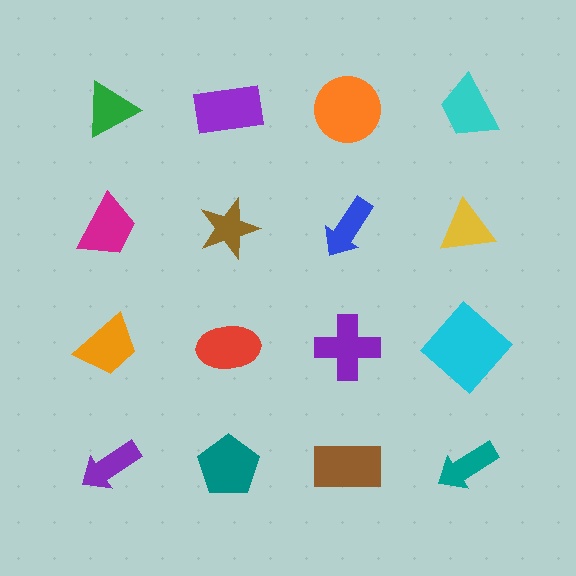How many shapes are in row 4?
4 shapes.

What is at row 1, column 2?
A purple rectangle.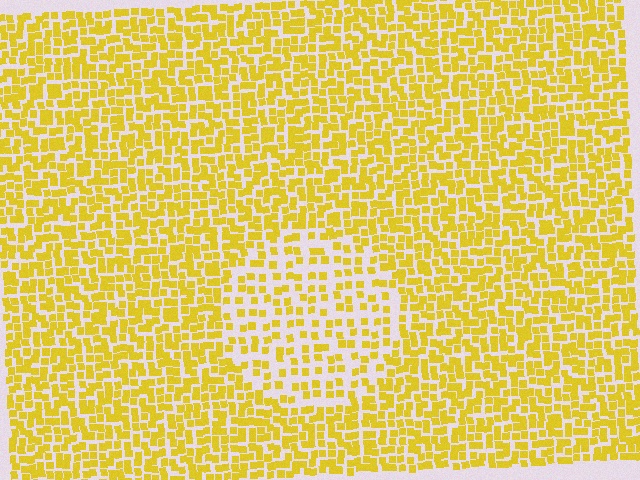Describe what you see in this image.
The image contains small yellow elements arranged at two different densities. A circle-shaped region is visible where the elements are less densely packed than the surrounding area.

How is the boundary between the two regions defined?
The boundary is defined by a change in element density (approximately 1.9x ratio). All elements are the same color, size, and shape.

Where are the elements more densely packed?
The elements are more densely packed outside the circle boundary.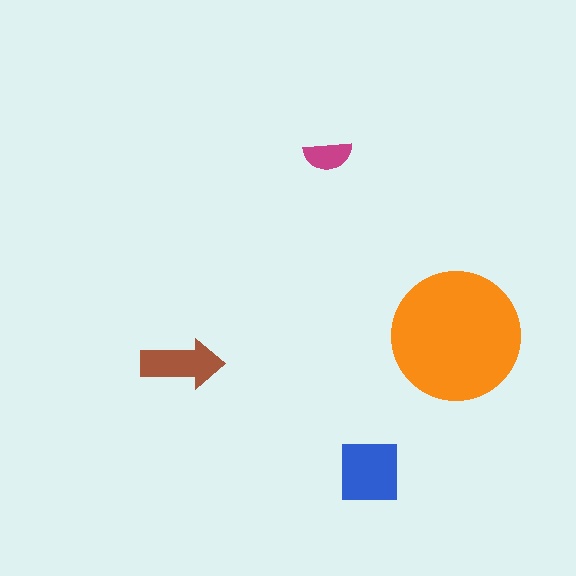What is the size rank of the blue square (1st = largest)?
2nd.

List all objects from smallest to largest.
The magenta semicircle, the brown arrow, the blue square, the orange circle.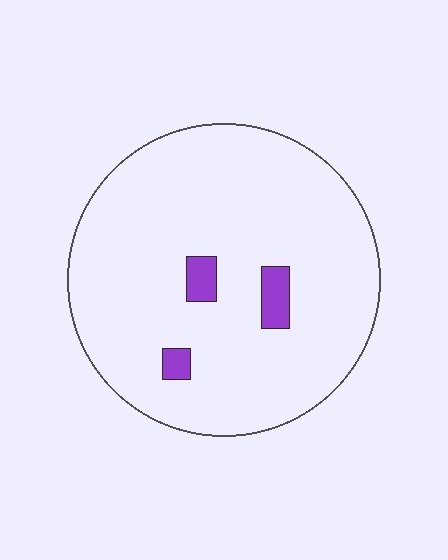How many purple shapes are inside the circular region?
3.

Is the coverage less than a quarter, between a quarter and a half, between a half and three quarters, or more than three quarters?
Less than a quarter.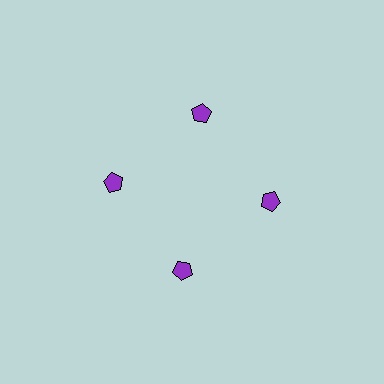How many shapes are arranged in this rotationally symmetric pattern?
There are 4 shapes, arranged in 4 groups of 1.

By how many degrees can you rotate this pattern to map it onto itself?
The pattern maps onto itself every 90 degrees of rotation.